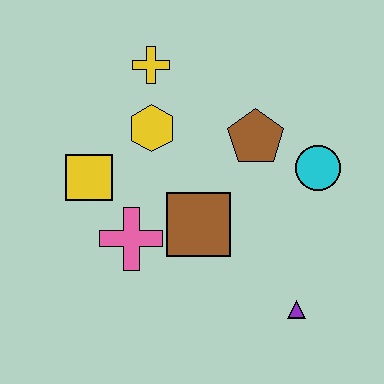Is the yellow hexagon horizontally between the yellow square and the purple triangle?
Yes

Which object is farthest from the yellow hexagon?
The purple triangle is farthest from the yellow hexagon.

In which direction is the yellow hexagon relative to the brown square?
The yellow hexagon is above the brown square.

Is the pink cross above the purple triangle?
Yes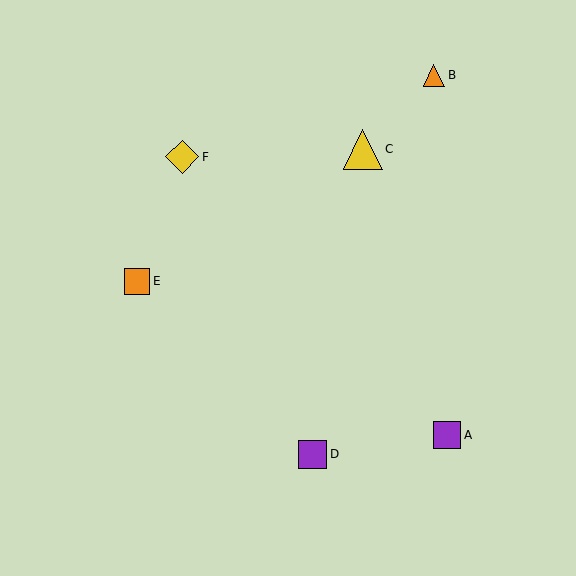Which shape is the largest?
The yellow triangle (labeled C) is the largest.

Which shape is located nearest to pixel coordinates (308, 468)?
The purple square (labeled D) at (313, 454) is nearest to that location.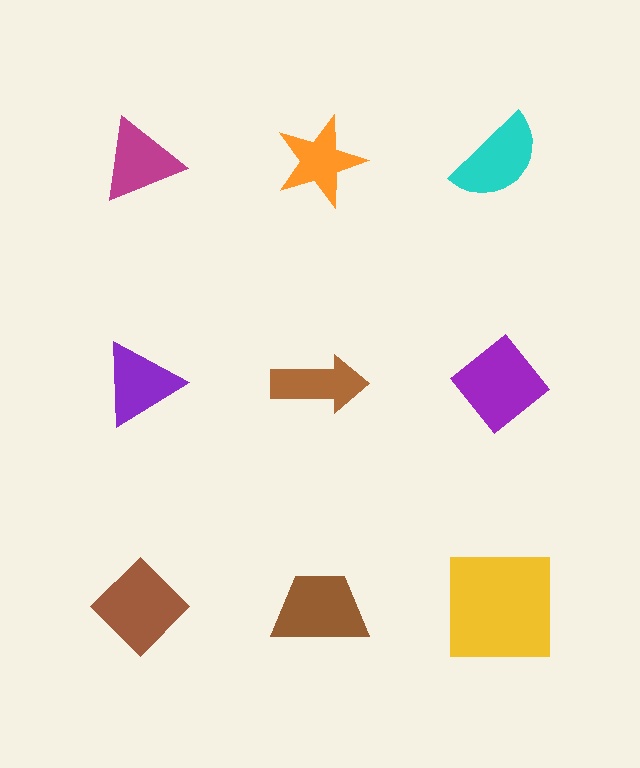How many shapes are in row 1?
3 shapes.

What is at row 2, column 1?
A purple triangle.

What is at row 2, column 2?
A brown arrow.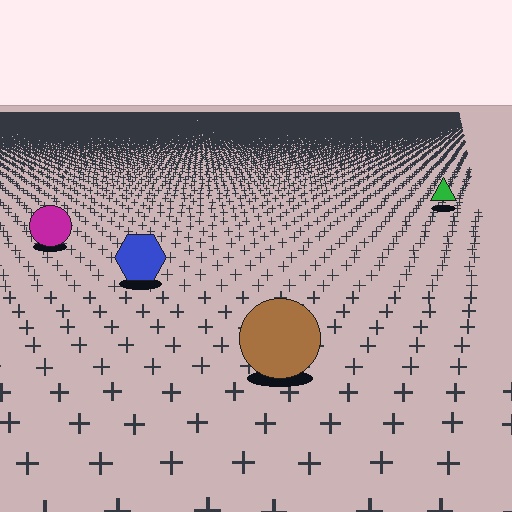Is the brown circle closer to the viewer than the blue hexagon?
Yes. The brown circle is closer — you can tell from the texture gradient: the ground texture is coarser near it.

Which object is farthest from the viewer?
The green triangle is farthest from the viewer. It appears smaller and the ground texture around it is denser.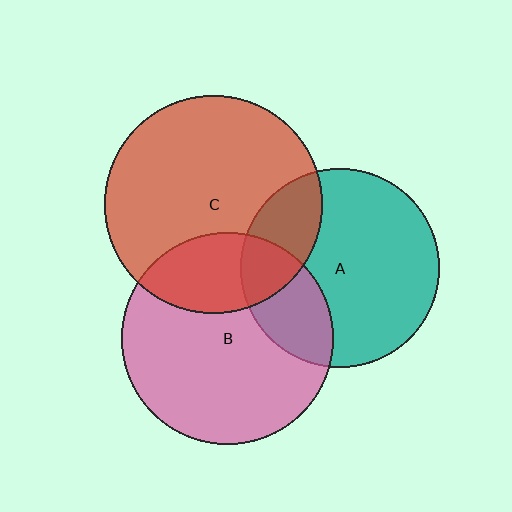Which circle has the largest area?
Circle C (red).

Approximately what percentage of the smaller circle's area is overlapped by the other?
Approximately 25%.